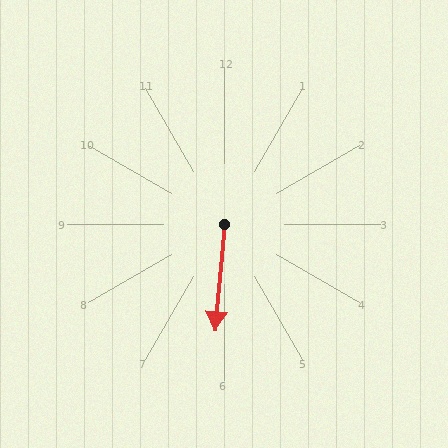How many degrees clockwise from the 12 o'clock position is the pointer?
Approximately 185 degrees.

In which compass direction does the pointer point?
South.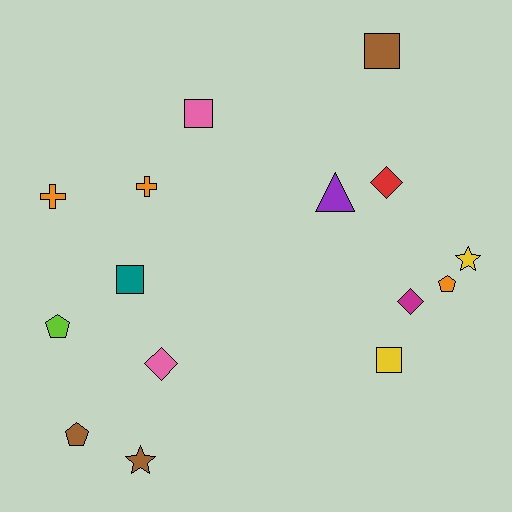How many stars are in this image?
There are 2 stars.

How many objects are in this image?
There are 15 objects.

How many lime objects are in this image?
There is 1 lime object.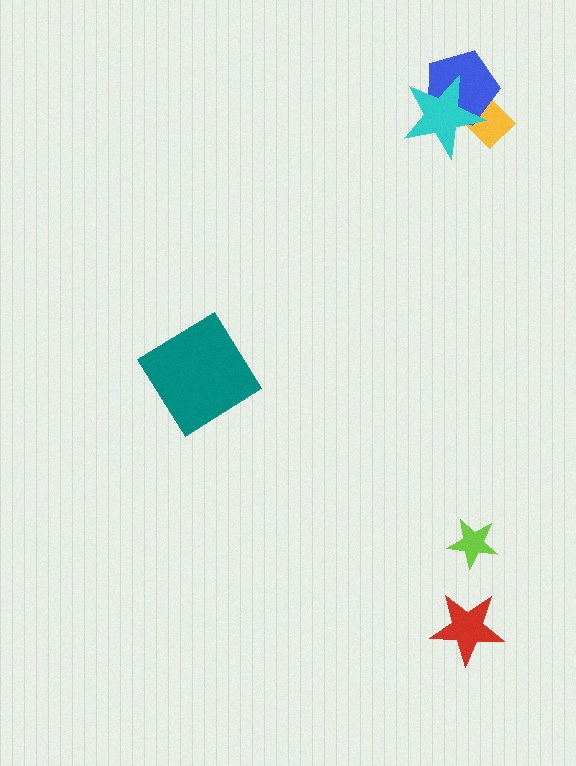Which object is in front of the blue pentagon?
The cyan star is in front of the blue pentagon.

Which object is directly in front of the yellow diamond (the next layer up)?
The blue pentagon is directly in front of the yellow diamond.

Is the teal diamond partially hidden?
No, no other shape covers it.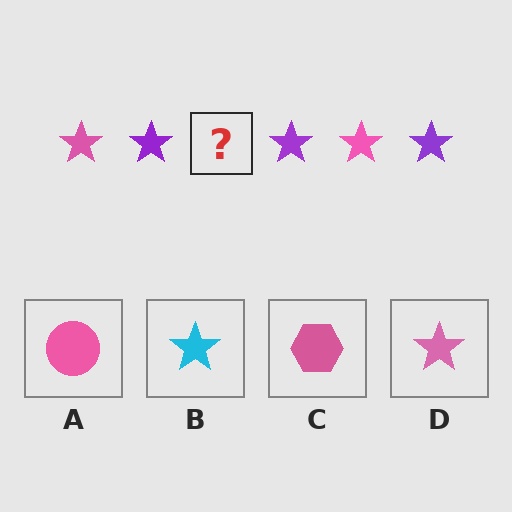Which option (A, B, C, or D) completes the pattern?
D.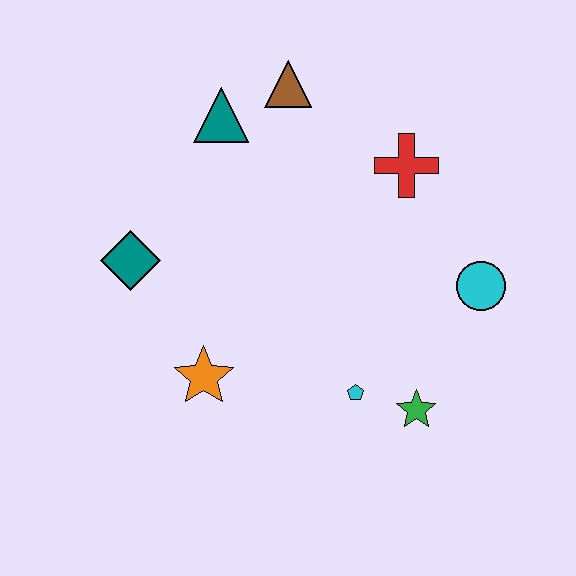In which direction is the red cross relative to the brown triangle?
The red cross is to the right of the brown triangle.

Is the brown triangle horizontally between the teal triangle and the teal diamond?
No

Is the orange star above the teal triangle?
No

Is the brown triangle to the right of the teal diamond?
Yes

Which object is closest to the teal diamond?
The orange star is closest to the teal diamond.